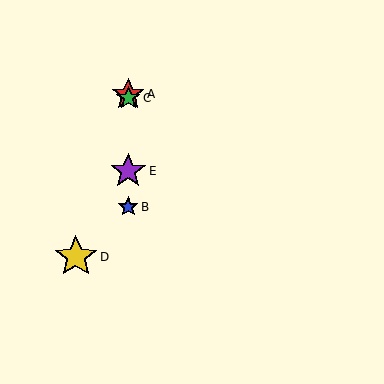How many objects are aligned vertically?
4 objects (A, B, C, E) are aligned vertically.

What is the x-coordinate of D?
Object D is at x≈76.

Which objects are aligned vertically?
Objects A, B, C, E are aligned vertically.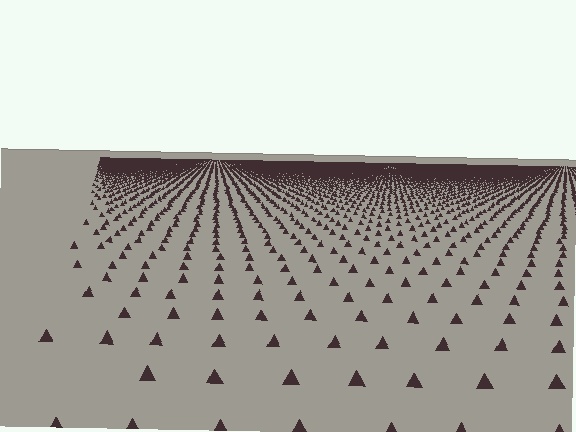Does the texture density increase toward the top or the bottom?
Density increases toward the top.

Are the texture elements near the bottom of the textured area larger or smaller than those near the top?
Larger. Near the bottom, elements are closer to the viewer and appear at a bigger on-screen size.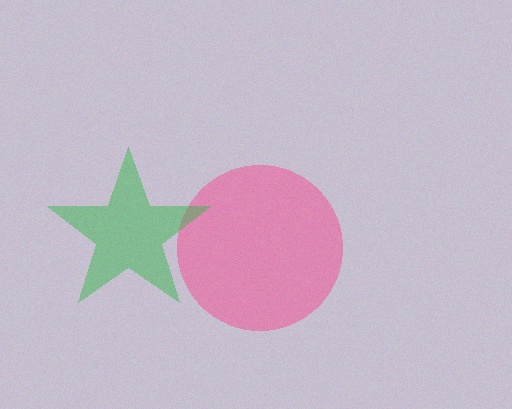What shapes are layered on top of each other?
The layered shapes are: a pink circle, a green star.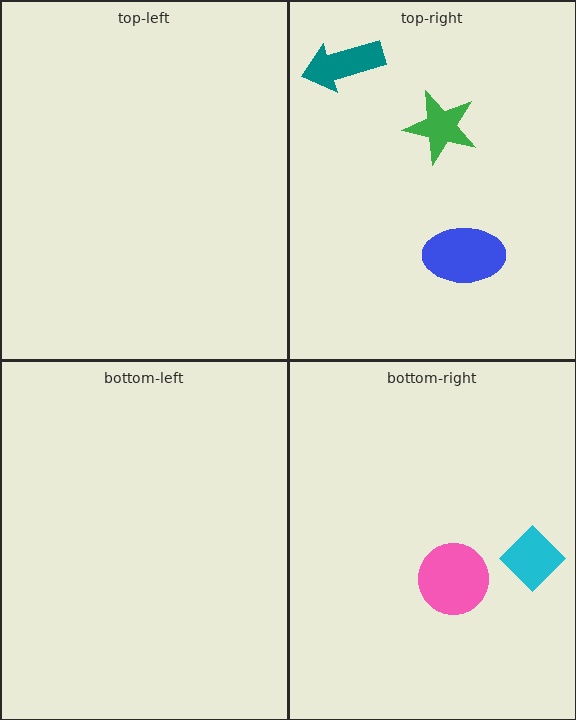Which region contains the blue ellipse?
The top-right region.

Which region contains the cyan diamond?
The bottom-right region.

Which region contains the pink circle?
The bottom-right region.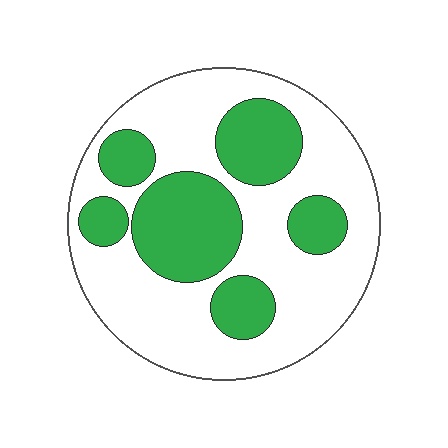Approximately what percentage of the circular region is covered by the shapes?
Approximately 35%.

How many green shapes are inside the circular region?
6.